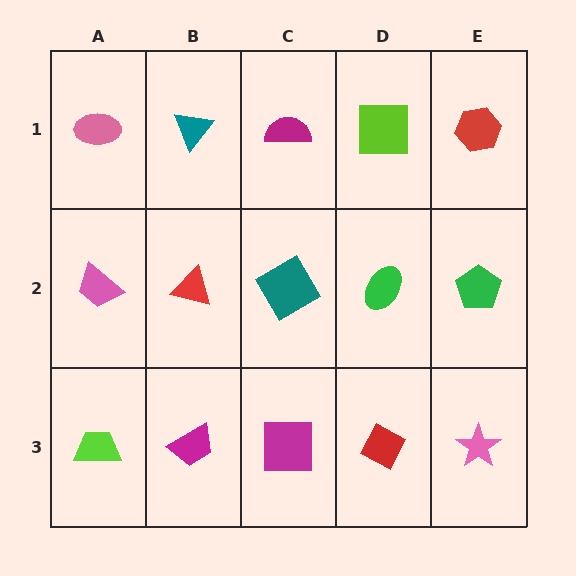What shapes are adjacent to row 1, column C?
A teal diamond (row 2, column C), a teal triangle (row 1, column B), a lime square (row 1, column D).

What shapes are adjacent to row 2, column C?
A magenta semicircle (row 1, column C), a magenta square (row 3, column C), a red triangle (row 2, column B), a green ellipse (row 2, column D).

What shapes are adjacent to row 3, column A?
A pink trapezoid (row 2, column A), a magenta trapezoid (row 3, column B).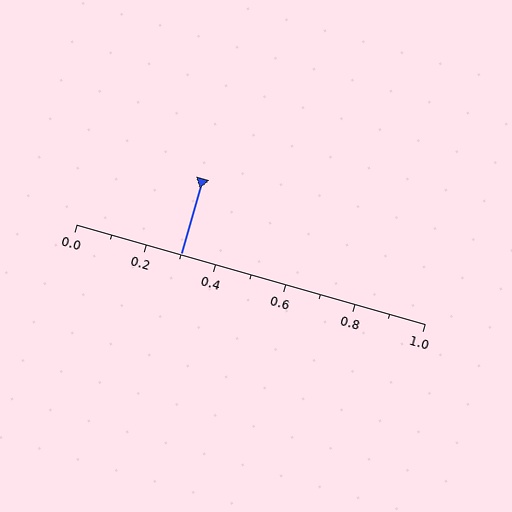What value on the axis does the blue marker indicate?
The marker indicates approximately 0.3.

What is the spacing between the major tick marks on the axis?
The major ticks are spaced 0.2 apart.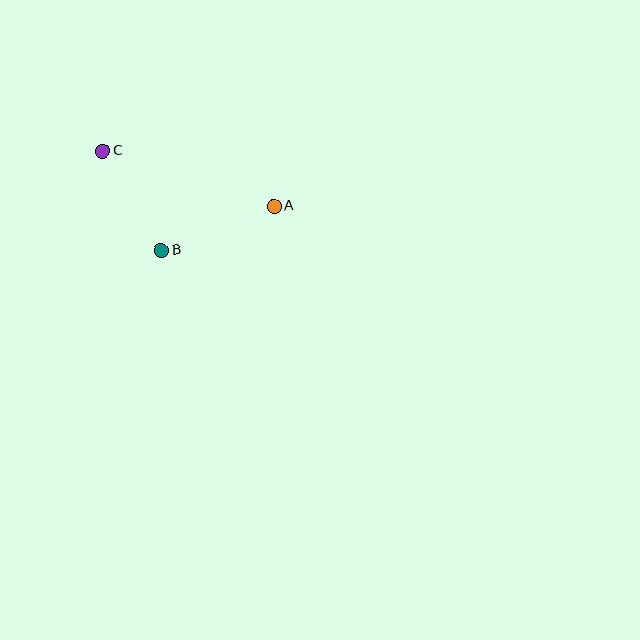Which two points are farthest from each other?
Points A and C are farthest from each other.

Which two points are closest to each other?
Points B and C are closest to each other.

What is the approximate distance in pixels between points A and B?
The distance between A and B is approximately 121 pixels.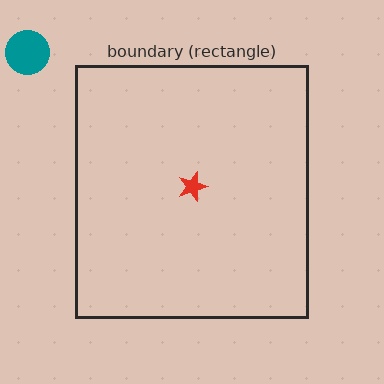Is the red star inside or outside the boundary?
Inside.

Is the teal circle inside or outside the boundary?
Outside.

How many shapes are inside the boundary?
1 inside, 1 outside.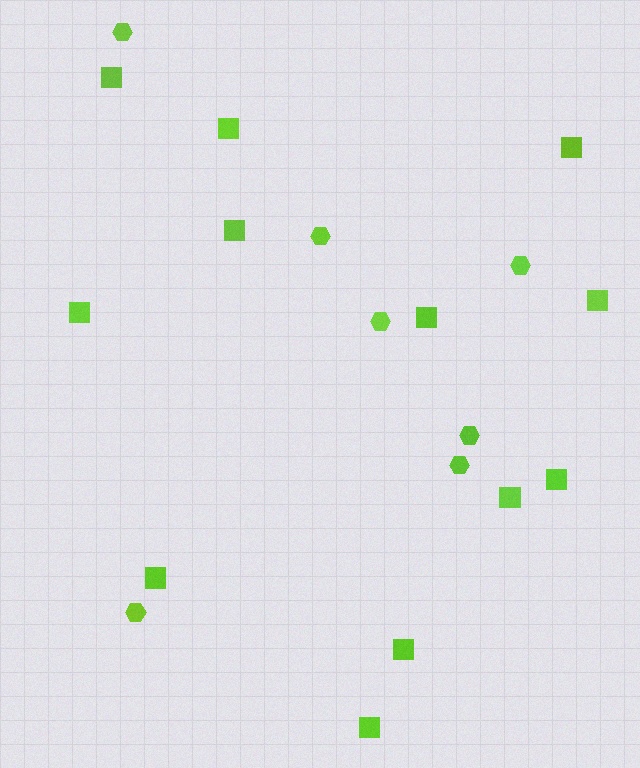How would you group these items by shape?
There are 2 groups: one group of hexagons (7) and one group of squares (12).